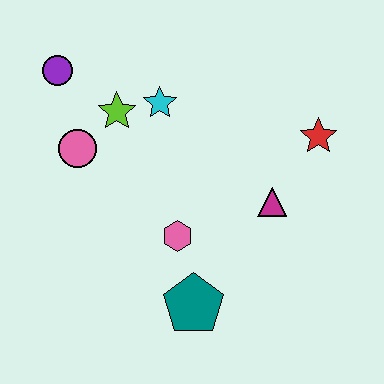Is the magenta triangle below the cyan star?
Yes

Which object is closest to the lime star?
The cyan star is closest to the lime star.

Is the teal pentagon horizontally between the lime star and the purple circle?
No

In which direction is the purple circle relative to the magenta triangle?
The purple circle is to the left of the magenta triangle.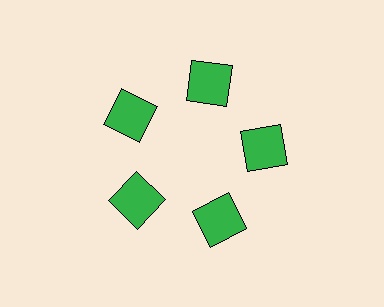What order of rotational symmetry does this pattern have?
This pattern has 5-fold rotational symmetry.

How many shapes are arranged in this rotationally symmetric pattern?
There are 5 shapes, arranged in 5 groups of 1.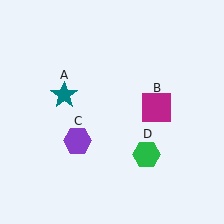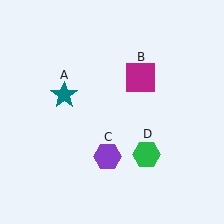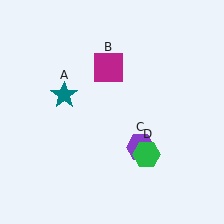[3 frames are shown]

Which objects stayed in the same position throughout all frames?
Teal star (object A) and green hexagon (object D) remained stationary.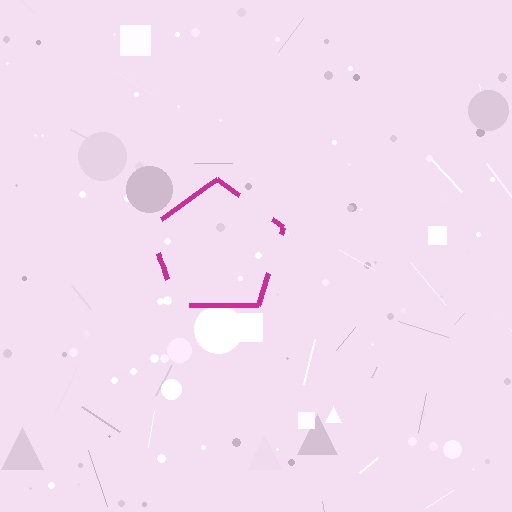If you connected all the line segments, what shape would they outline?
They would outline a pentagon.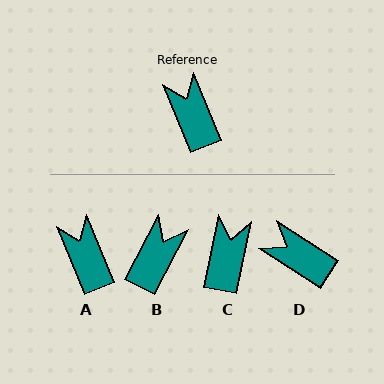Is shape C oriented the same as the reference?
No, it is off by about 34 degrees.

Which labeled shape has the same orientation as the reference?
A.